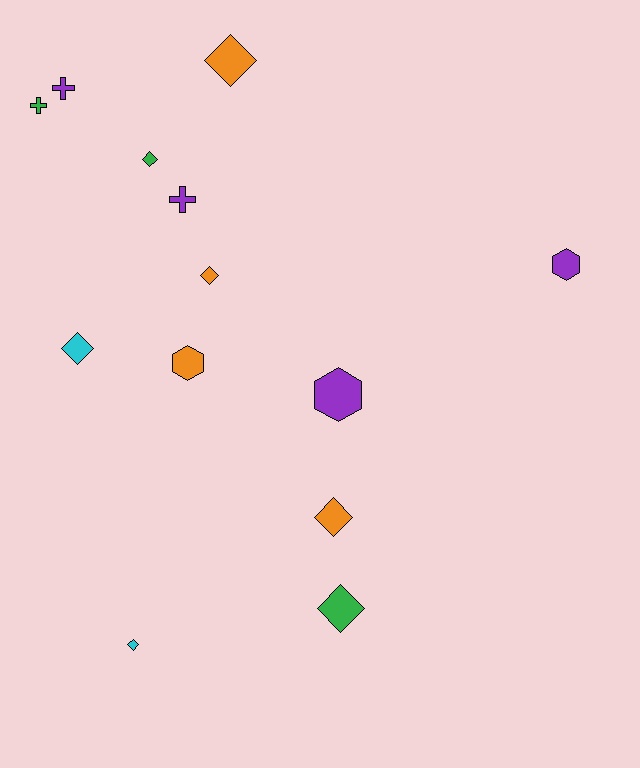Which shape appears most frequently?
Diamond, with 7 objects.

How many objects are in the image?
There are 13 objects.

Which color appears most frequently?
Purple, with 4 objects.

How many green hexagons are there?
There are no green hexagons.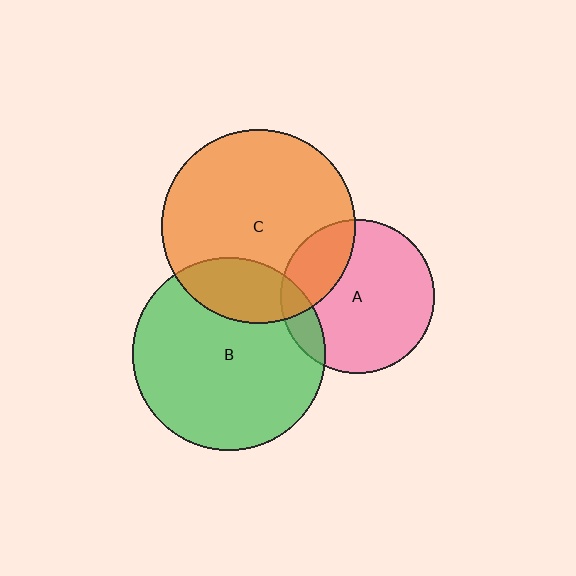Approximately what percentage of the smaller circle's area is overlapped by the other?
Approximately 10%.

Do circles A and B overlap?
Yes.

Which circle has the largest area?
Circle C (orange).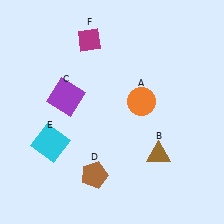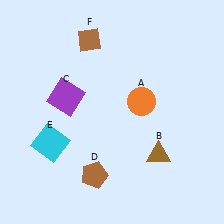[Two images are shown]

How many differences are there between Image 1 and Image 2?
There is 1 difference between the two images.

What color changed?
The diamond (F) changed from magenta in Image 1 to brown in Image 2.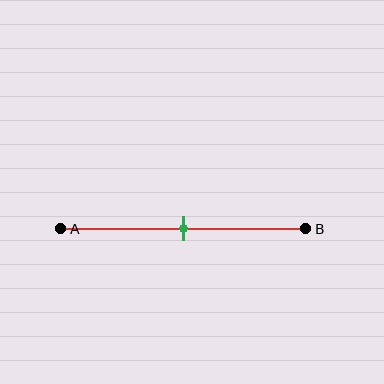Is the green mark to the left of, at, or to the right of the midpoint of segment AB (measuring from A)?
The green mark is approximately at the midpoint of segment AB.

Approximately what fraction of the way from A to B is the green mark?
The green mark is approximately 50% of the way from A to B.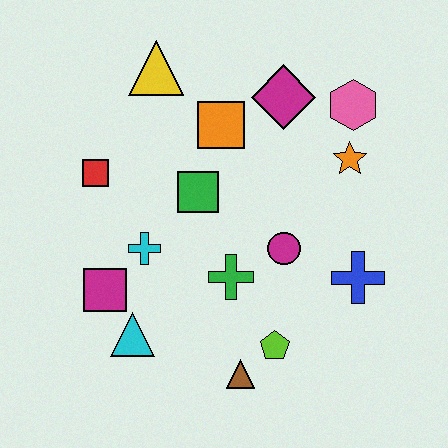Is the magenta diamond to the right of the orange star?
No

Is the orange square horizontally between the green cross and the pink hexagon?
No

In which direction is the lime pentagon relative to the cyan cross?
The lime pentagon is to the right of the cyan cross.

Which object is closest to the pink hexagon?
The orange star is closest to the pink hexagon.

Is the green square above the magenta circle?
Yes